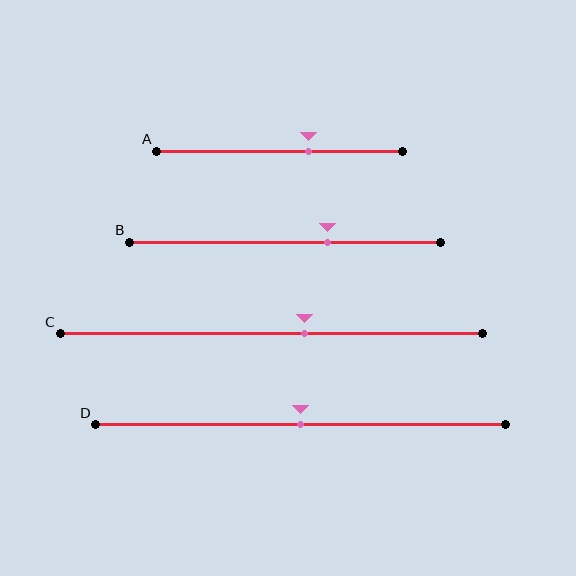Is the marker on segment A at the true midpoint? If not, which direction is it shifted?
No, the marker on segment A is shifted to the right by about 12% of the segment length.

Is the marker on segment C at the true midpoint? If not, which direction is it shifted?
No, the marker on segment C is shifted to the right by about 8% of the segment length.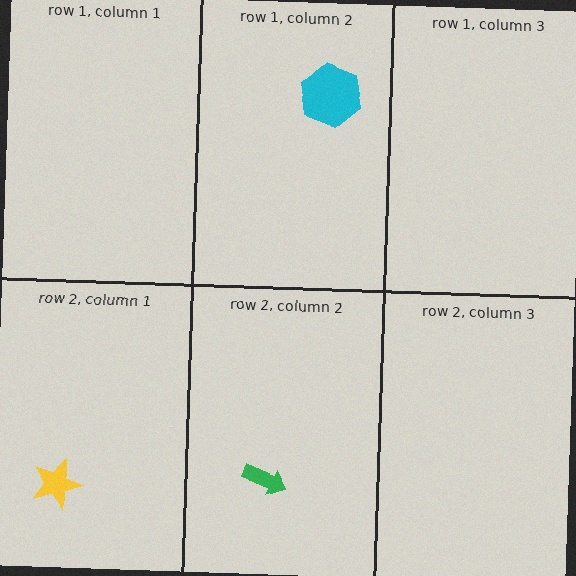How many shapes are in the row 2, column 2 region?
1.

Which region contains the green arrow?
The row 2, column 2 region.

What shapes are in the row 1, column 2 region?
The cyan hexagon.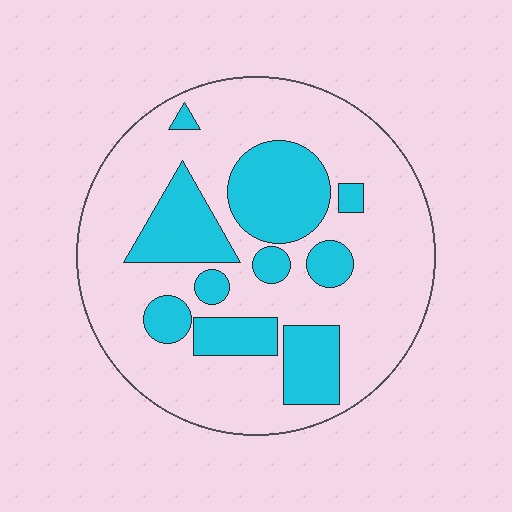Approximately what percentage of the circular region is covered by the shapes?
Approximately 30%.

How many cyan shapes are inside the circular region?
10.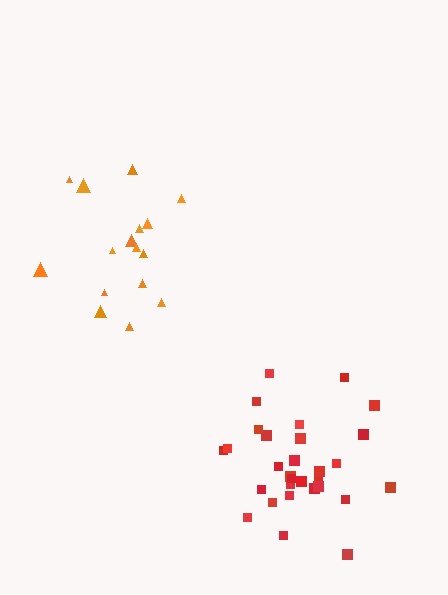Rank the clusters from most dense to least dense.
red, orange.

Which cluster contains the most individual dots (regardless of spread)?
Red (30).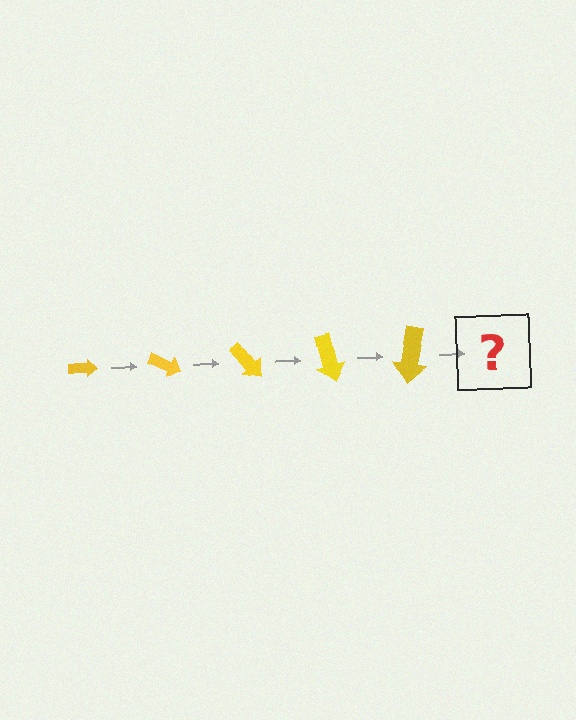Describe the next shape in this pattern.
It should be an arrow, larger than the previous one and rotated 125 degrees from the start.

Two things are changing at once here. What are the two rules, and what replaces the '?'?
The two rules are that the arrow grows larger each step and it rotates 25 degrees each step. The '?' should be an arrow, larger than the previous one and rotated 125 degrees from the start.